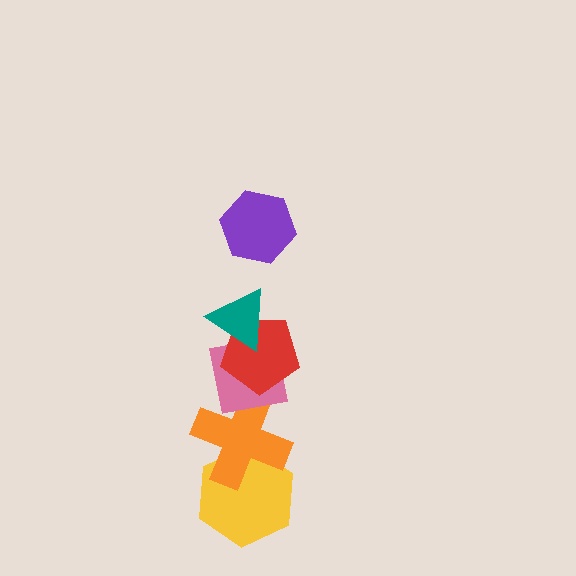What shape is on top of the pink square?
The red pentagon is on top of the pink square.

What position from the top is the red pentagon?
The red pentagon is 3rd from the top.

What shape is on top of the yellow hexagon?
The orange cross is on top of the yellow hexagon.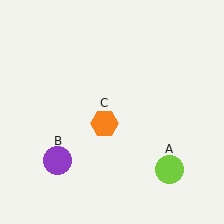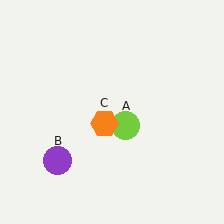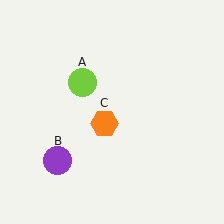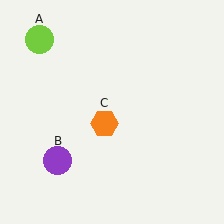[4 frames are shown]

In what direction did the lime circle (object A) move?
The lime circle (object A) moved up and to the left.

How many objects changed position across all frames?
1 object changed position: lime circle (object A).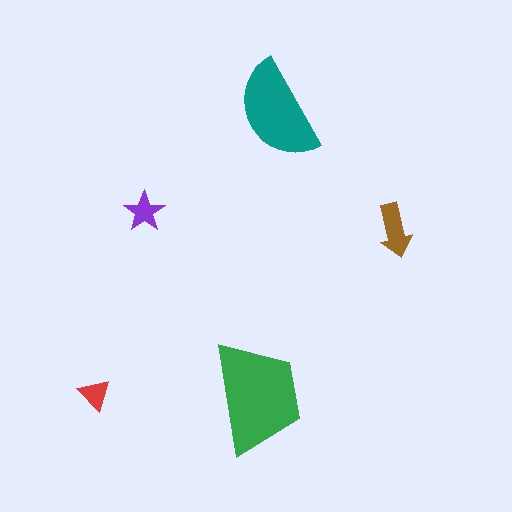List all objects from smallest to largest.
The red triangle, the purple star, the brown arrow, the teal semicircle, the green trapezoid.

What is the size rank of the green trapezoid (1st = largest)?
1st.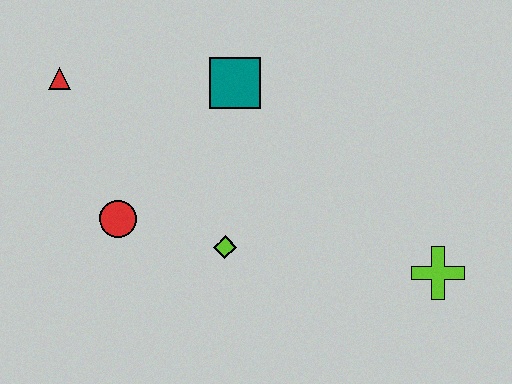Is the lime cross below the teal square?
Yes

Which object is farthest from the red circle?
The lime cross is farthest from the red circle.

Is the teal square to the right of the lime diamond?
Yes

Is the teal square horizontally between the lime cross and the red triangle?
Yes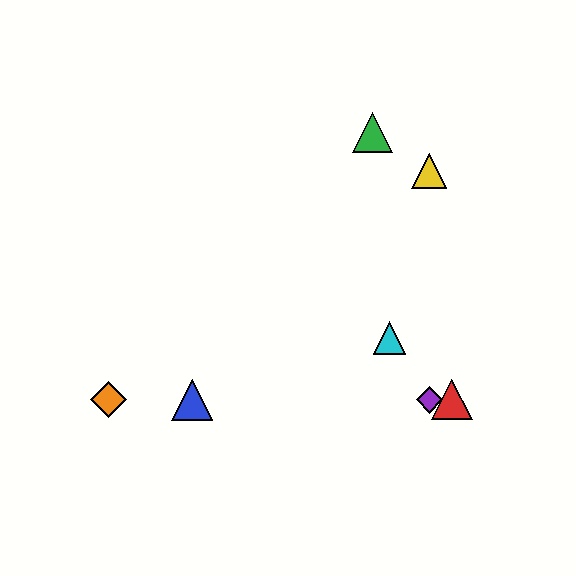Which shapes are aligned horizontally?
The red triangle, the blue triangle, the purple diamond, the orange diamond are aligned horizontally.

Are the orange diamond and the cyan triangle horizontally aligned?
No, the orange diamond is at y≈400 and the cyan triangle is at y≈338.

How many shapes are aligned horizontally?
4 shapes (the red triangle, the blue triangle, the purple diamond, the orange diamond) are aligned horizontally.